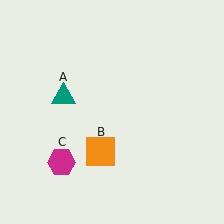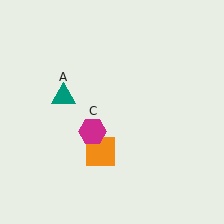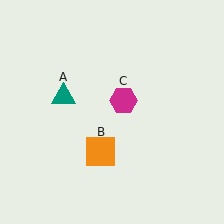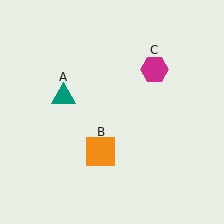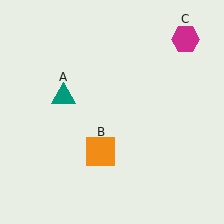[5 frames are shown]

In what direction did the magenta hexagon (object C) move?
The magenta hexagon (object C) moved up and to the right.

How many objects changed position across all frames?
1 object changed position: magenta hexagon (object C).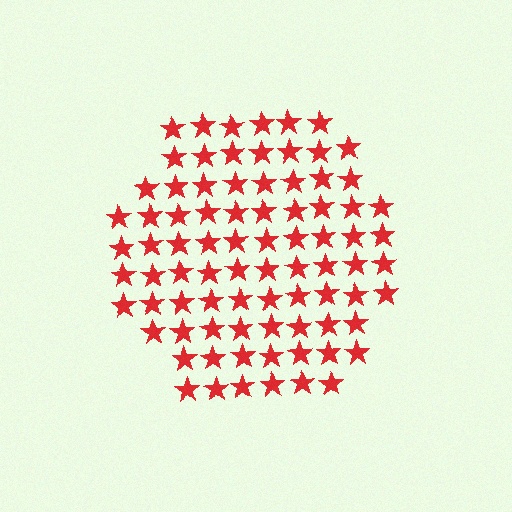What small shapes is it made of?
It is made of small stars.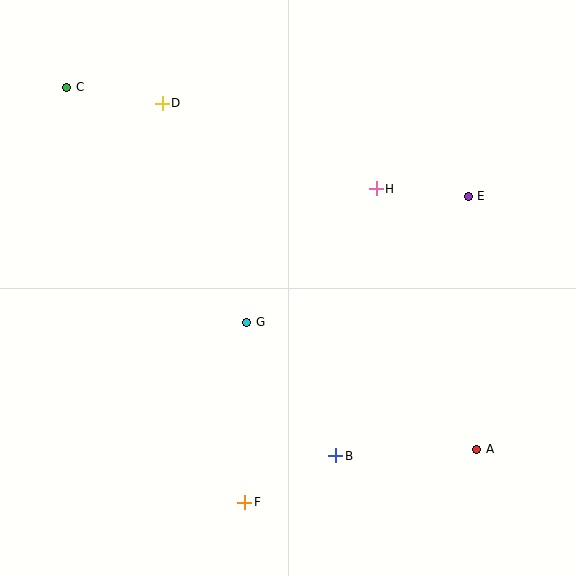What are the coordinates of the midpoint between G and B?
The midpoint between G and B is at (291, 389).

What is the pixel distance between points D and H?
The distance between D and H is 231 pixels.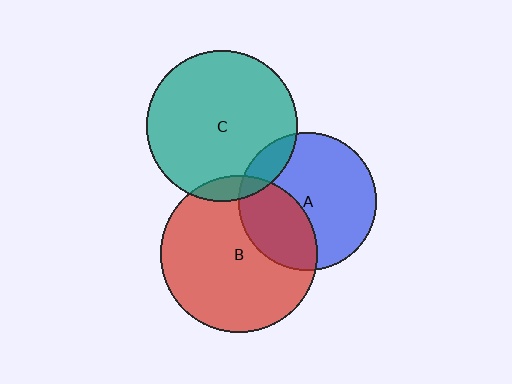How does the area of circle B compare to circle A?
Approximately 1.3 times.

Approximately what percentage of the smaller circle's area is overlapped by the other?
Approximately 10%.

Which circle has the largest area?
Circle B (red).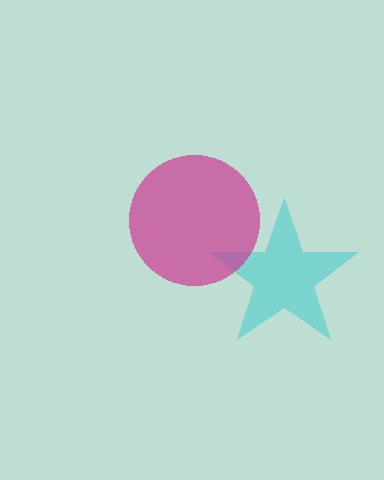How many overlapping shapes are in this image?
There are 2 overlapping shapes in the image.